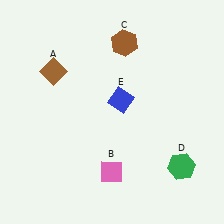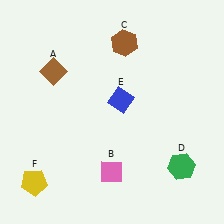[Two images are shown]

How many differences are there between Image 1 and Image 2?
There is 1 difference between the two images.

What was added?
A yellow pentagon (F) was added in Image 2.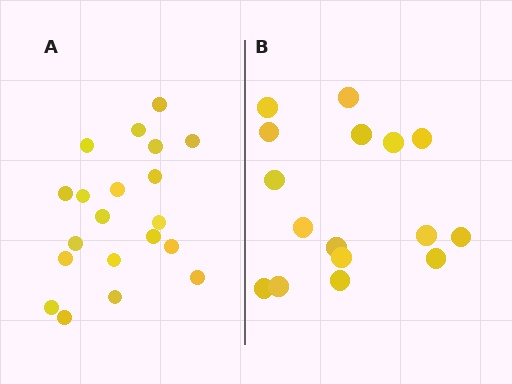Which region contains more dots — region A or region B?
Region A (the left region) has more dots.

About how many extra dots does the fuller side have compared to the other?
Region A has about 4 more dots than region B.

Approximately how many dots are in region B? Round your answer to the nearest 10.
About 20 dots. (The exact count is 16, which rounds to 20.)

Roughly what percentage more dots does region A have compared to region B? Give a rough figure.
About 25% more.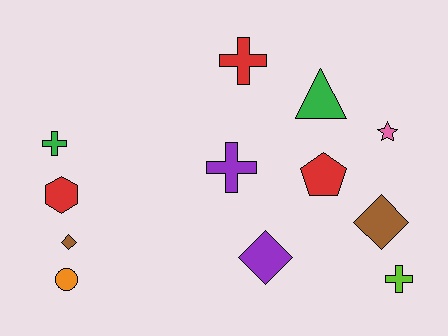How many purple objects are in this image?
There are 2 purple objects.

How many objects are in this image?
There are 12 objects.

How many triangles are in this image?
There is 1 triangle.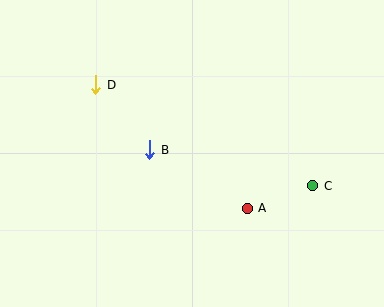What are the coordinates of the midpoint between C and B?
The midpoint between C and B is at (231, 168).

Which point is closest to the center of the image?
Point B at (150, 150) is closest to the center.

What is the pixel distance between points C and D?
The distance between C and D is 240 pixels.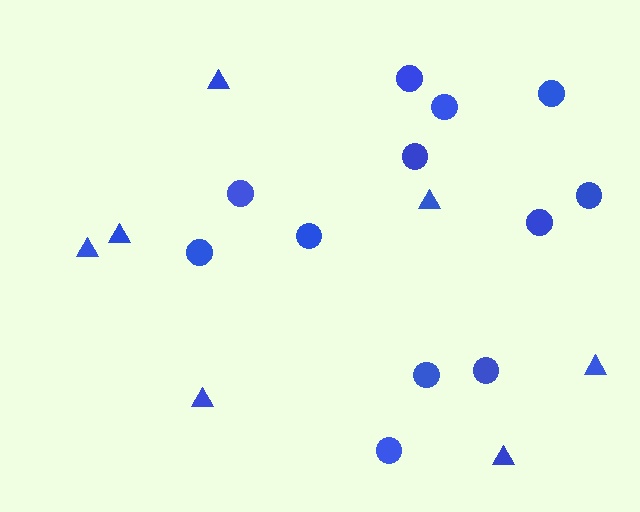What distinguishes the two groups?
There are 2 groups: one group of triangles (7) and one group of circles (12).